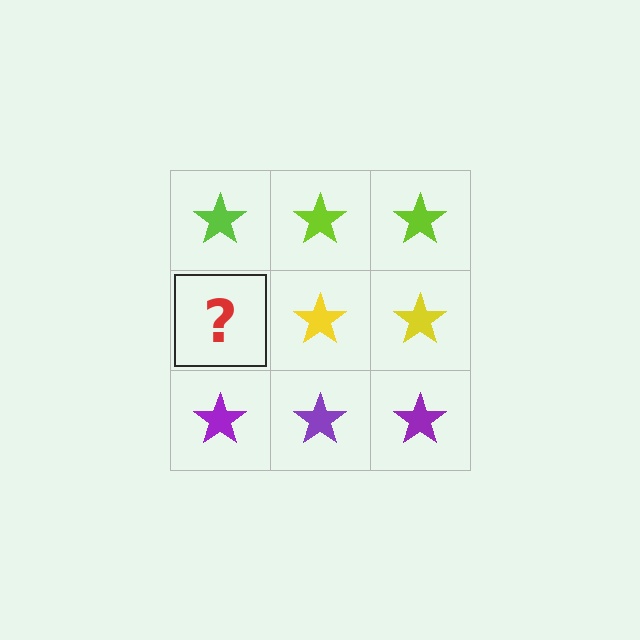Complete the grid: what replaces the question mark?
The question mark should be replaced with a yellow star.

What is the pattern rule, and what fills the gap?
The rule is that each row has a consistent color. The gap should be filled with a yellow star.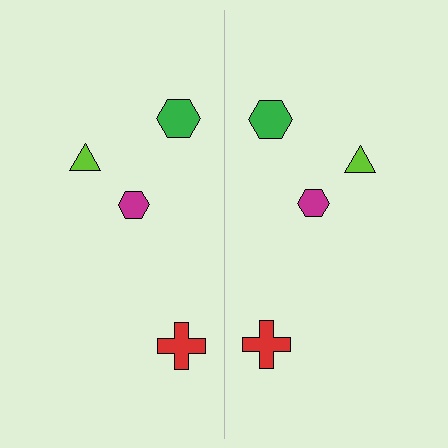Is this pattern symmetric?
Yes, this pattern has bilateral (reflection) symmetry.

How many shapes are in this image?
There are 8 shapes in this image.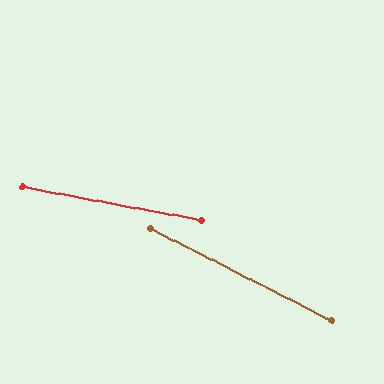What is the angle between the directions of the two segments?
Approximately 16 degrees.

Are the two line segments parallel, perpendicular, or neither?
Neither parallel nor perpendicular — they differ by about 16°.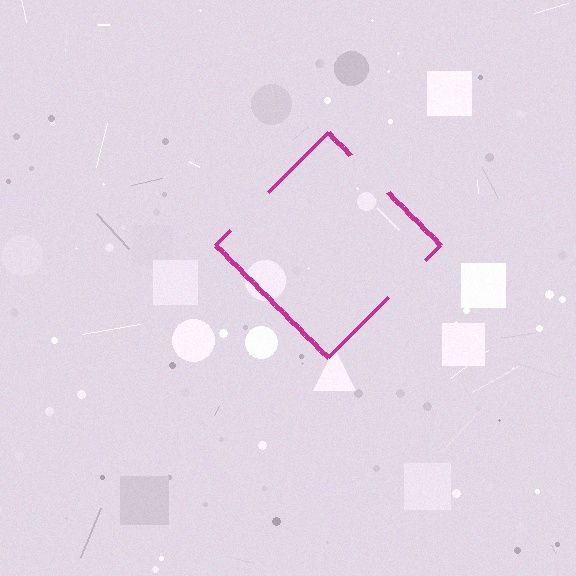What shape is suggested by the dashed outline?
The dashed outline suggests a diamond.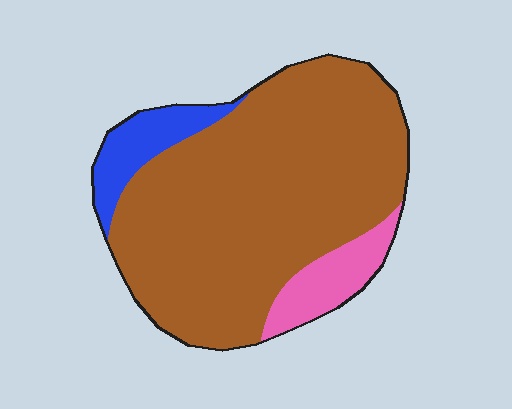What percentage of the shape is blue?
Blue covers 10% of the shape.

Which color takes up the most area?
Brown, at roughly 80%.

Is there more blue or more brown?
Brown.